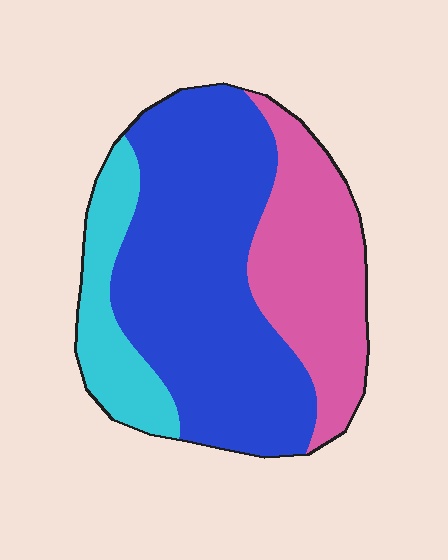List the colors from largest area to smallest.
From largest to smallest: blue, pink, cyan.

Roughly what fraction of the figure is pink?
Pink covers around 30% of the figure.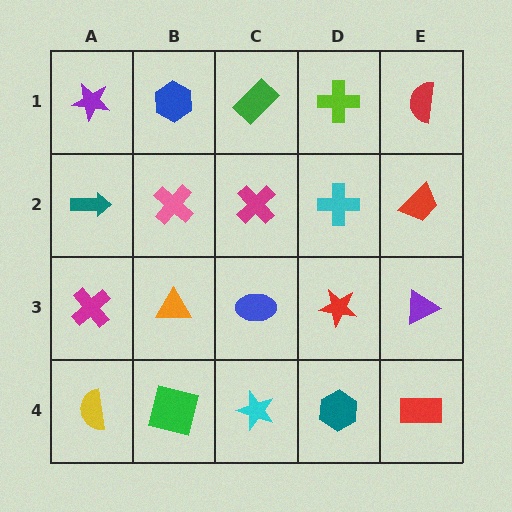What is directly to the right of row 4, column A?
A green square.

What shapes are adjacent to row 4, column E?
A purple triangle (row 3, column E), a teal hexagon (row 4, column D).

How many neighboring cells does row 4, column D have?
3.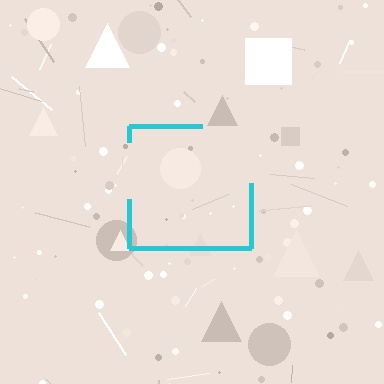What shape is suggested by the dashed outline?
The dashed outline suggests a square.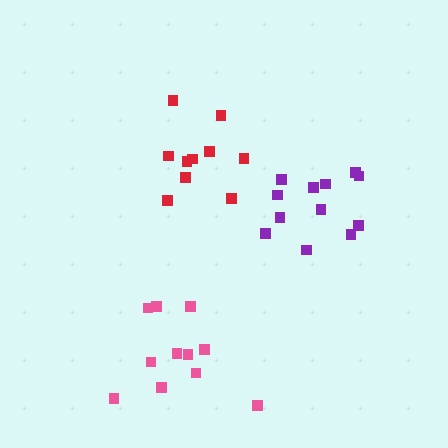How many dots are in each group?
Group 1: 11 dots, Group 2: 10 dots, Group 3: 12 dots (33 total).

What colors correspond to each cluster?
The clusters are colored: pink, red, purple.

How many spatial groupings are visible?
There are 3 spatial groupings.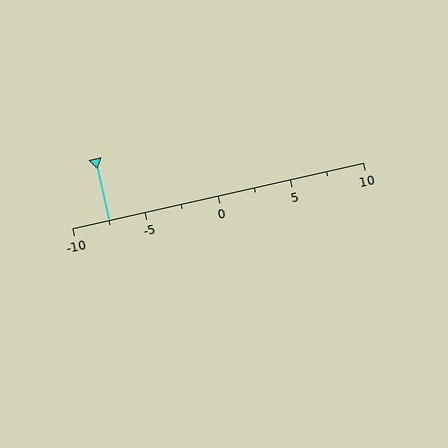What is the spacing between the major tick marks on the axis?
The major ticks are spaced 5 apart.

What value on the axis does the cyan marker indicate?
The marker indicates approximately -7.5.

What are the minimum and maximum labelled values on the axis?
The axis runs from -10 to 10.